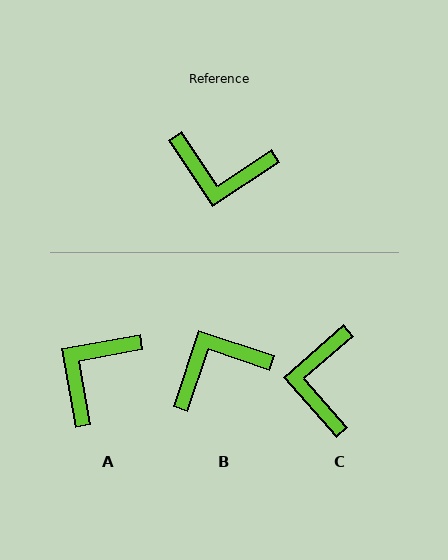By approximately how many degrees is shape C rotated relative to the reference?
Approximately 82 degrees clockwise.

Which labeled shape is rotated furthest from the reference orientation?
B, about 142 degrees away.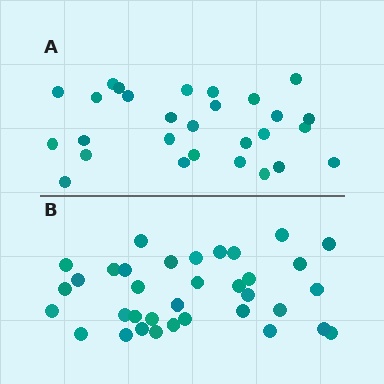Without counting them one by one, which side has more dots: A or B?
Region B (the bottom region) has more dots.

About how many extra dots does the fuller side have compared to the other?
Region B has roughly 8 or so more dots than region A.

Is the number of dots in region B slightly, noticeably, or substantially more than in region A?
Region B has noticeably more, but not dramatically so. The ratio is roughly 1.2 to 1.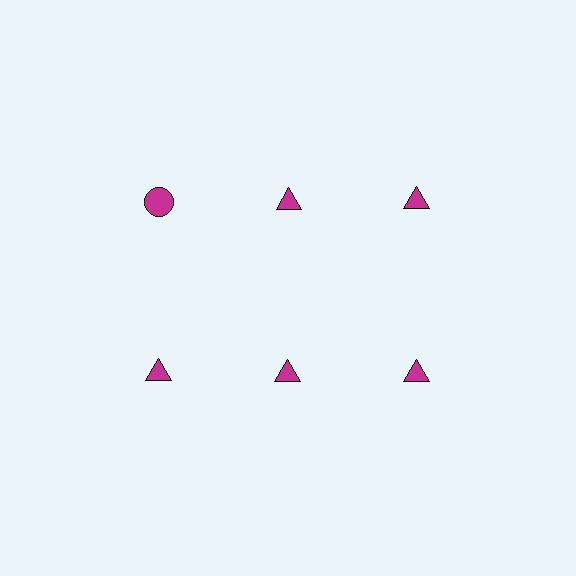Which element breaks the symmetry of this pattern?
The magenta circle in the top row, leftmost column breaks the symmetry. All other shapes are magenta triangles.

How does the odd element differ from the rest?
It has a different shape: circle instead of triangle.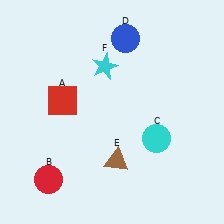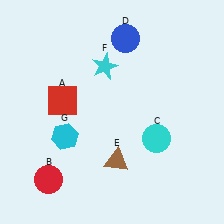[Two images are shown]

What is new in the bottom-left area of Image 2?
A cyan hexagon (G) was added in the bottom-left area of Image 2.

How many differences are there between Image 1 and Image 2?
There is 1 difference between the two images.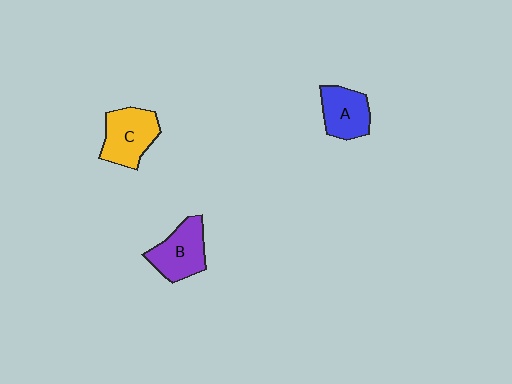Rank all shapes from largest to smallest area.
From largest to smallest: C (yellow), B (purple), A (blue).